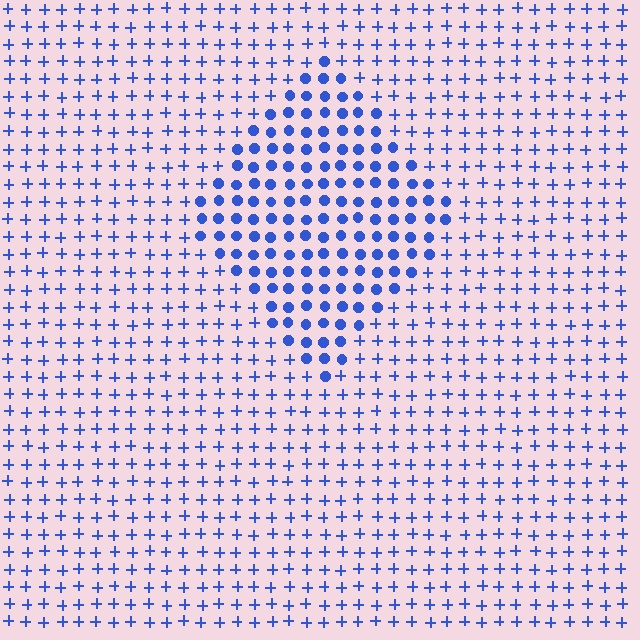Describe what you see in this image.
The image is filled with small blue elements arranged in a uniform grid. A diamond-shaped region contains circles, while the surrounding area contains plus signs. The boundary is defined purely by the change in element shape.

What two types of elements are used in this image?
The image uses circles inside the diamond region and plus signs outside it.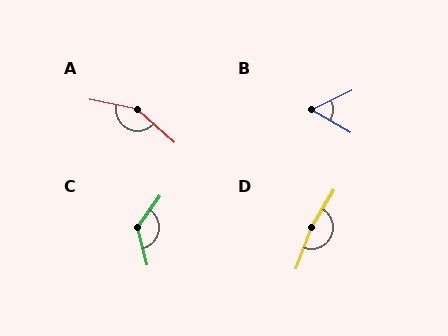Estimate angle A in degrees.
Approximately 149 degrees.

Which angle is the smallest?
B, at approximately 56 degrees.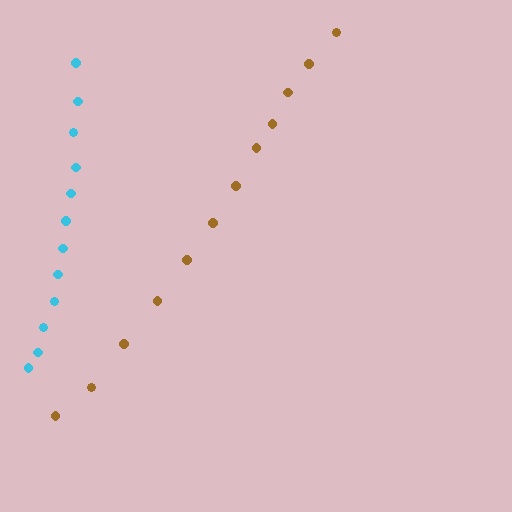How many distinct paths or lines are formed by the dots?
There are 2 distinct paths.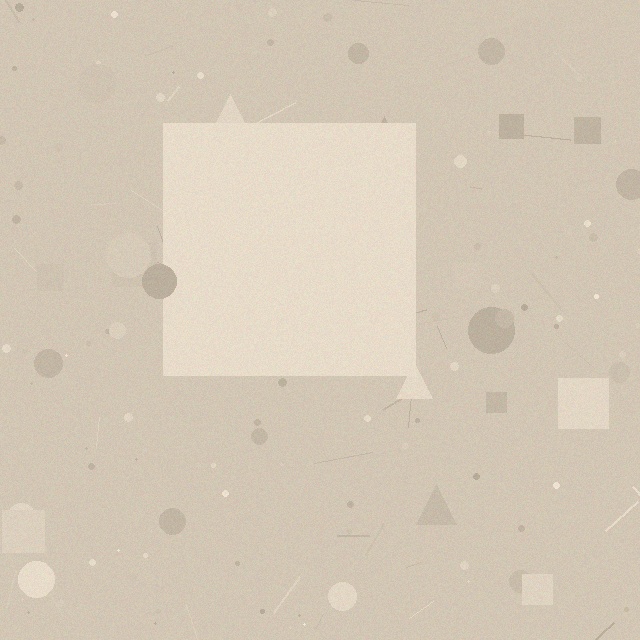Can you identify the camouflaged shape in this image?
The camouflaged shape is a square.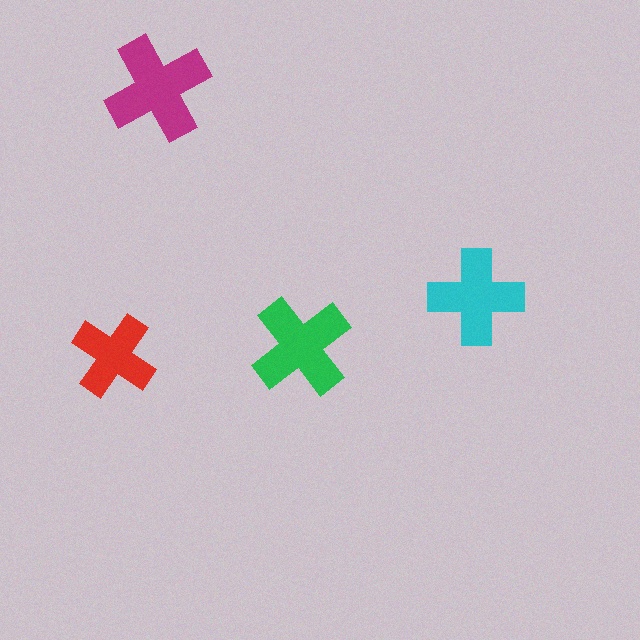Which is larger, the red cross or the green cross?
The green one.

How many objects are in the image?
There are 4 objects in the image.